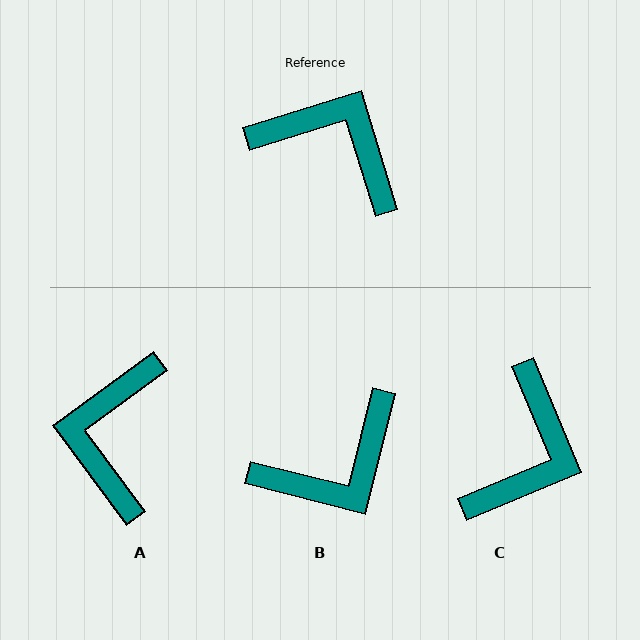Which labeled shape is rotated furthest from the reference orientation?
B, about 121 degrees away.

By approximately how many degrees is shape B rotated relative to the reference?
Approximately 121 degrees clockwise.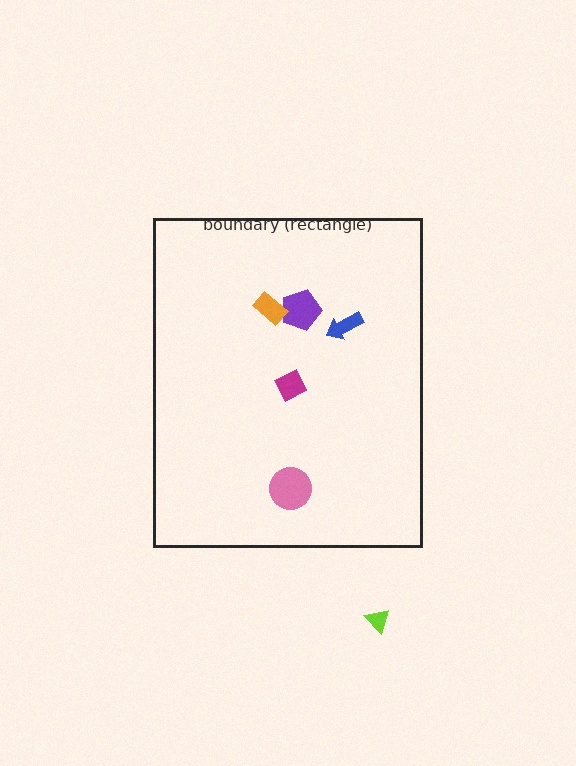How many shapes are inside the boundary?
5 inside, 1 outside.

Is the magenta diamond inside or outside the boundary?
Inside.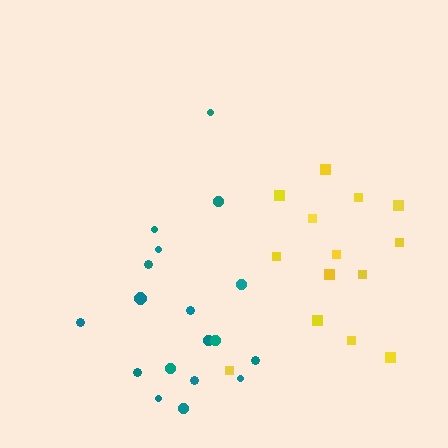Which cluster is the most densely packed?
Teal.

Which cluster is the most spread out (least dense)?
Yellow.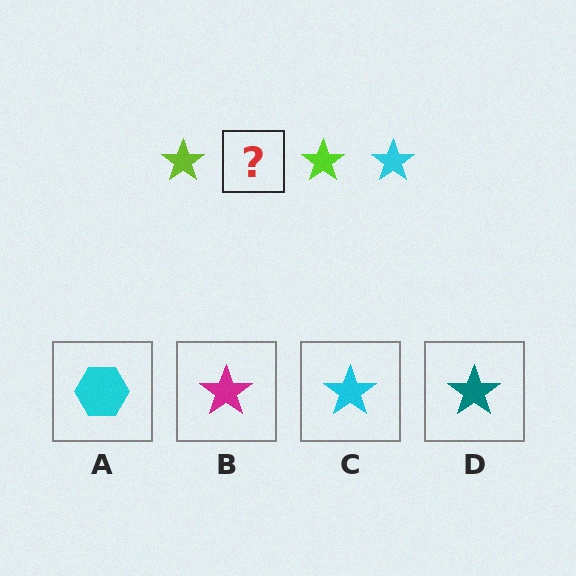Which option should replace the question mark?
Option C.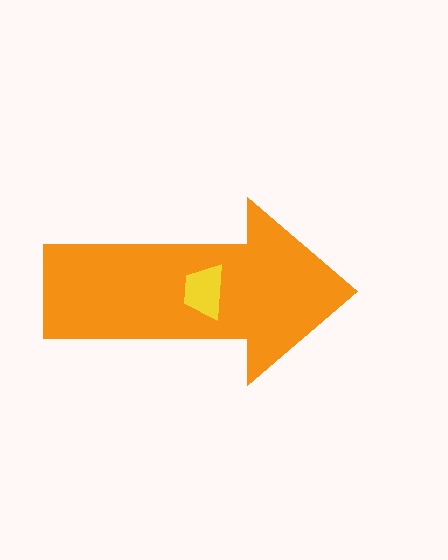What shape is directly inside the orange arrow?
The yellow trapezoid.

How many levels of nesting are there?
2.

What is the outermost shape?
The orange arrow.